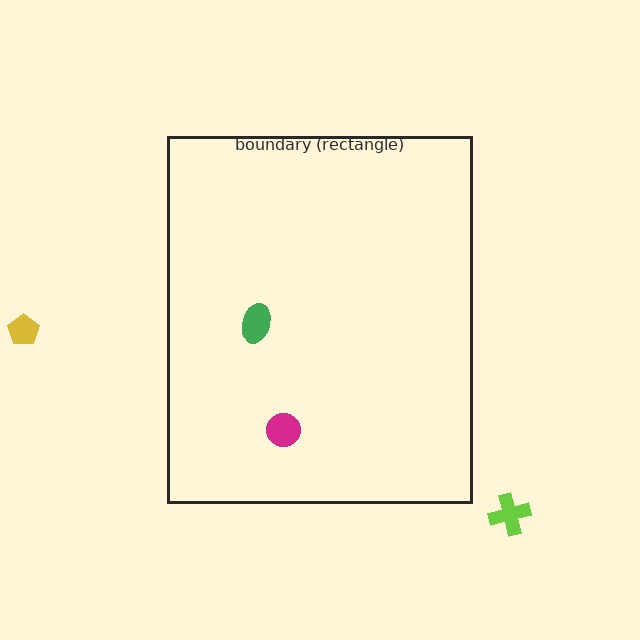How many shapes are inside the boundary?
2 inside, 2 outside.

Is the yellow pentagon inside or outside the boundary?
Outside.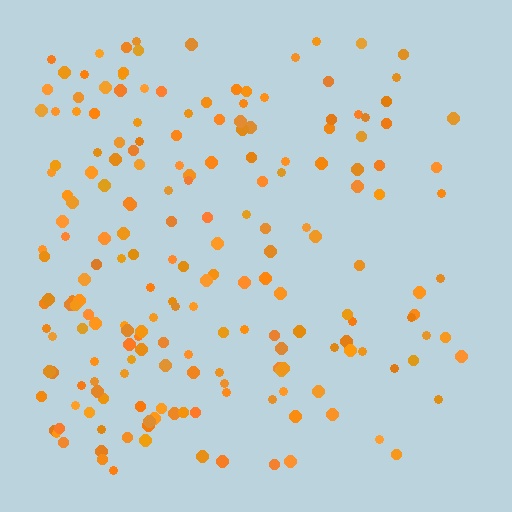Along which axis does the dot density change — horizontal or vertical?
Horizontal.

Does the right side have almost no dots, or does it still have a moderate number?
Still a moderate number, just noticeably fewer than the left.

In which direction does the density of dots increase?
From right to left, with the left side densest.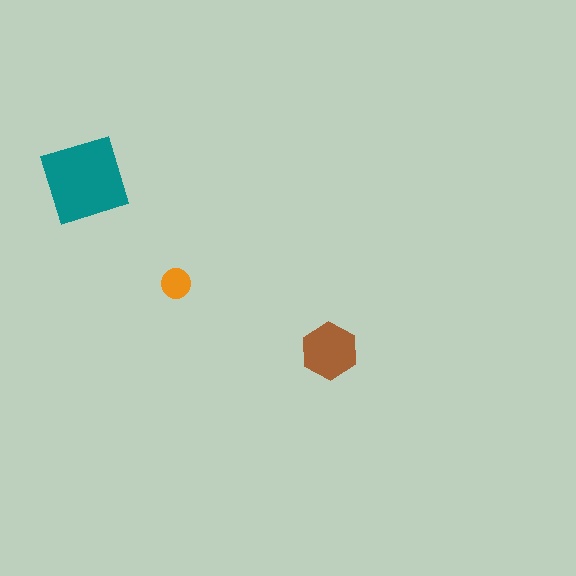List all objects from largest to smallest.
The teal square, the brown hexagon, the orange circle.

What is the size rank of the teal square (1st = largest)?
1st.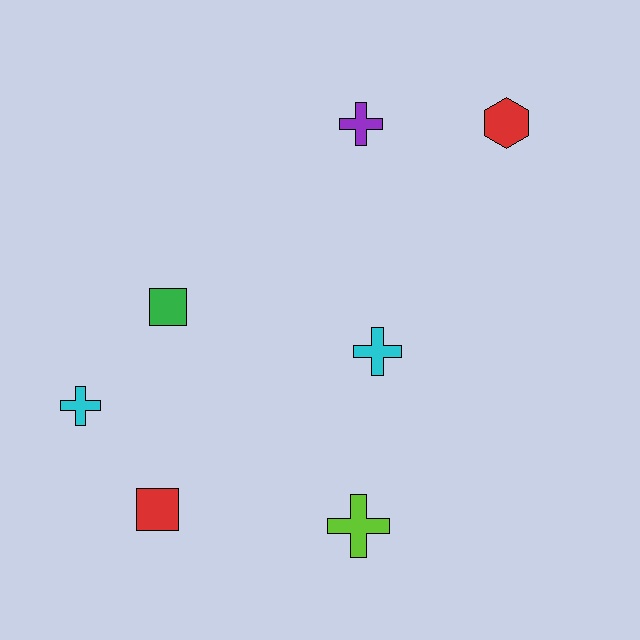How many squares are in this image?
There are 2 squares.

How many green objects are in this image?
There is 1 green object.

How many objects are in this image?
There are 7 objects.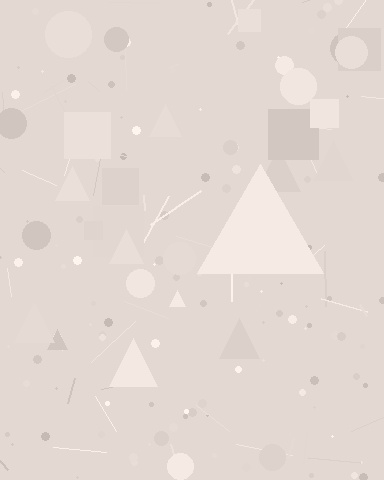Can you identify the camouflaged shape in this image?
The camouflaged shape is a triangle.